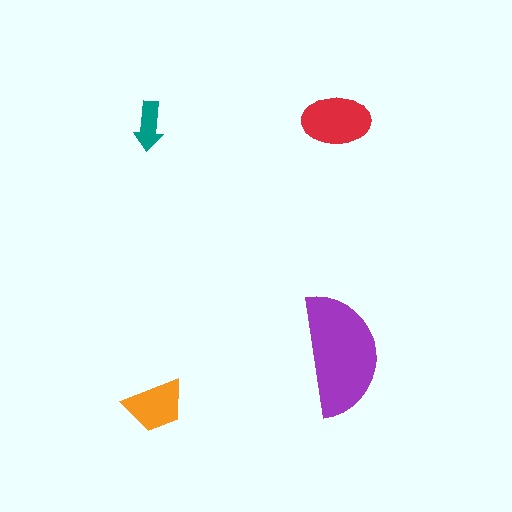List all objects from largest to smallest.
The purple semicircle, the red ellipse, the orange trapezoid, the teal arrow.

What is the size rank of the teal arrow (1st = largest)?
4th.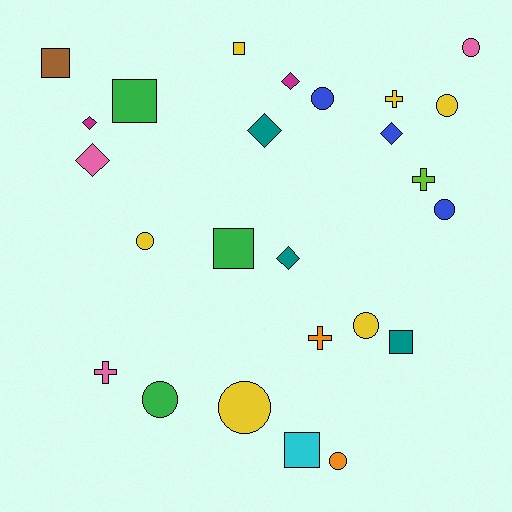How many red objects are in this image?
There are no red objects.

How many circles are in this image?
There are 9 circles.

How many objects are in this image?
There are 25 objects.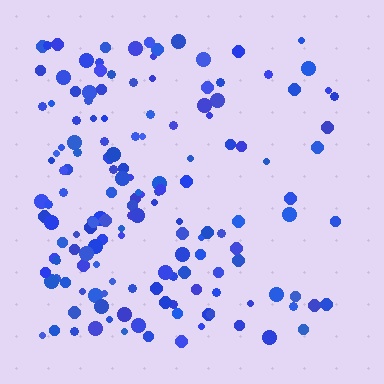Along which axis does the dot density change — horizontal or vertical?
Horizontal.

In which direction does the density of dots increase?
From right to left, with the left side densest.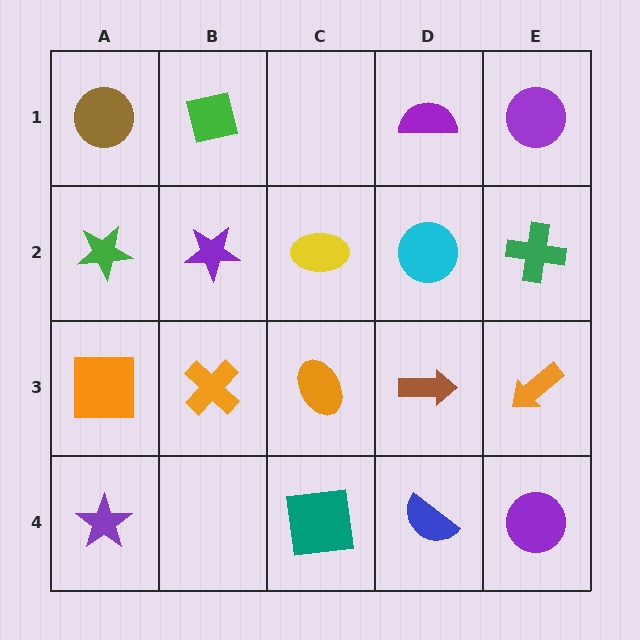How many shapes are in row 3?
5 shapes.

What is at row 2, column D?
A cyan circle.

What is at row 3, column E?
An orange arrow.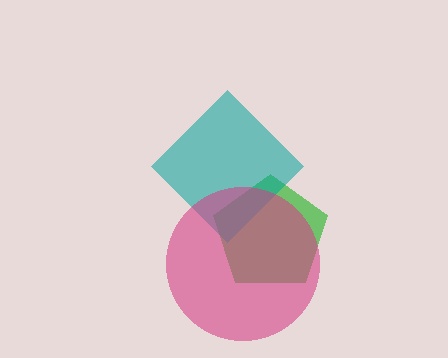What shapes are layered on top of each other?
The layered shapes are: a green pentagon, a teal diamond, a magenta circle.